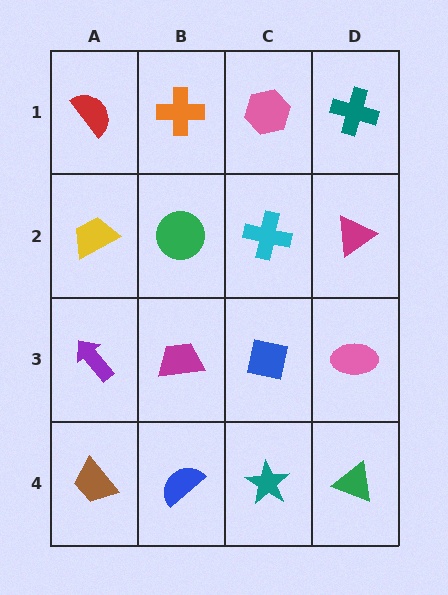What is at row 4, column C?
A teal star.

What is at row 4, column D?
A green triangle.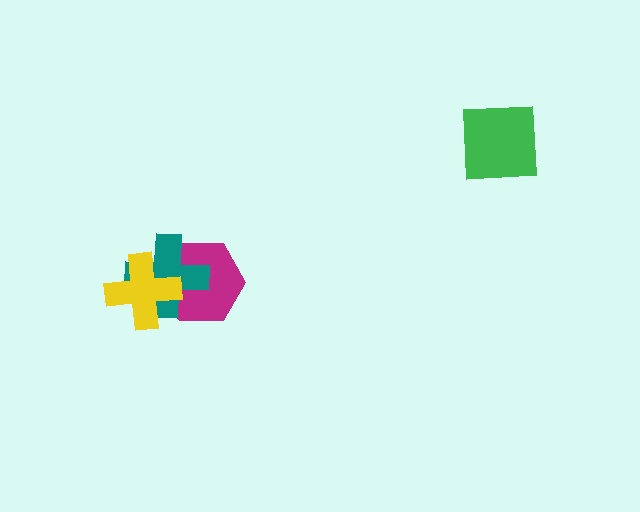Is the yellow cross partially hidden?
No, no other shape covers it.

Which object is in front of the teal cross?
The yellow cross is in front of the teal cross.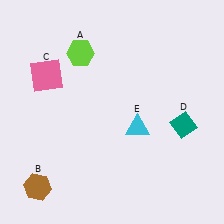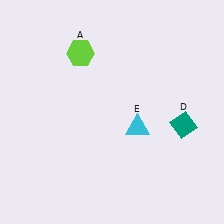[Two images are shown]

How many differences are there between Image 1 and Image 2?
There are 2 differences between the two images.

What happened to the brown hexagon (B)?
The brown hexagon (B) was removed in Image 2. It was in the bottom-left area of Image 1.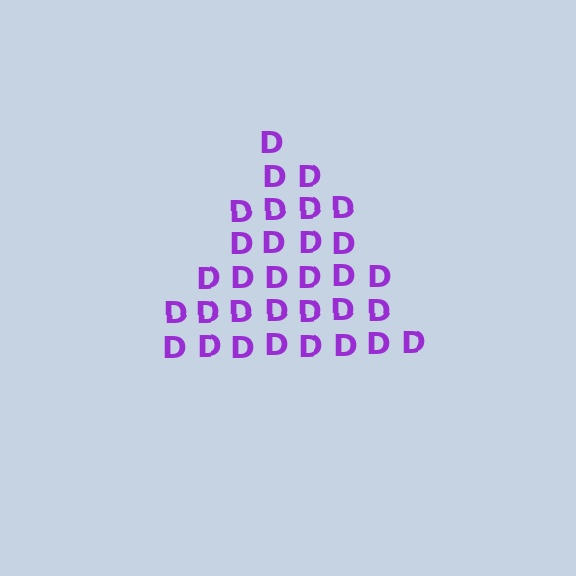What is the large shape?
The large shape is a triangle.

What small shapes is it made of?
It is made of small letter D's.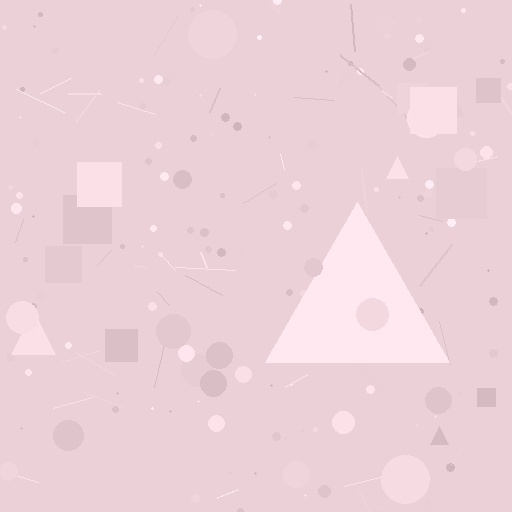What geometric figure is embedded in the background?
A triangle is embedded in the background.